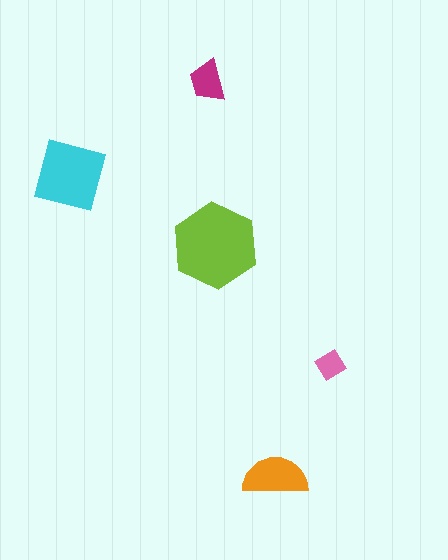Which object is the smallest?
The pink diamond.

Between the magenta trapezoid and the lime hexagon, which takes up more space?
The lime hexagon.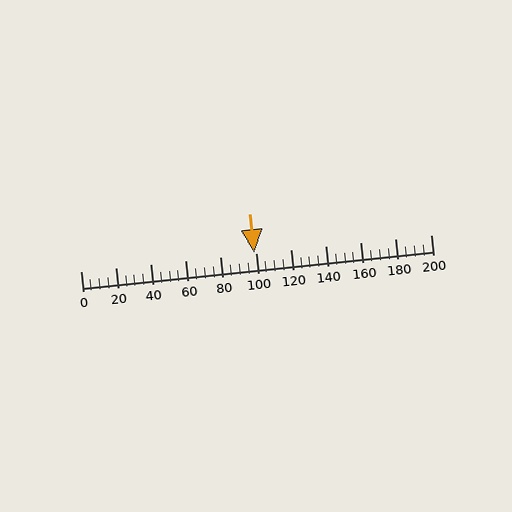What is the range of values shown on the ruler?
The ruler shows values from 0 to 200.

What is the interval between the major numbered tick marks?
The major tick marks are spaced 20 units apart.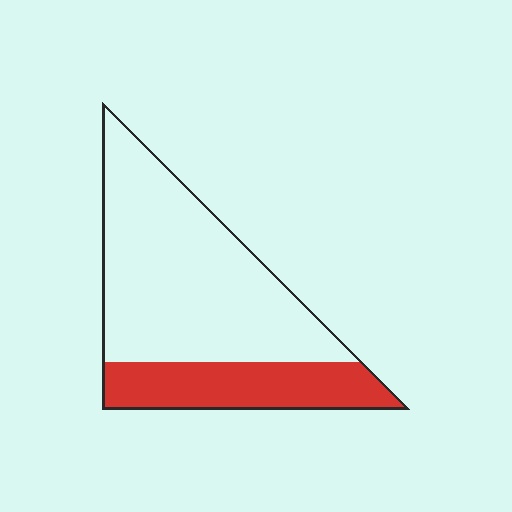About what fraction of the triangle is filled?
About one quarter (1/4).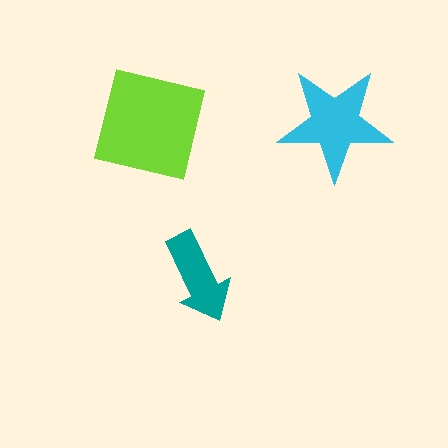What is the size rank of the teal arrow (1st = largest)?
3rd.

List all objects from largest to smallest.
The lime square, the cyan star, the teal arrow.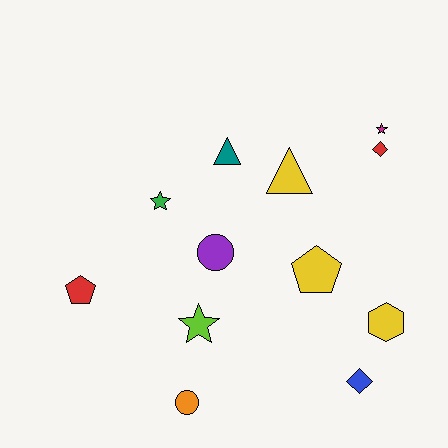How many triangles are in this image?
There are 2 triangles.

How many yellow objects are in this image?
There are 3 yellow objects.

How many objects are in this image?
There are 12 objects.